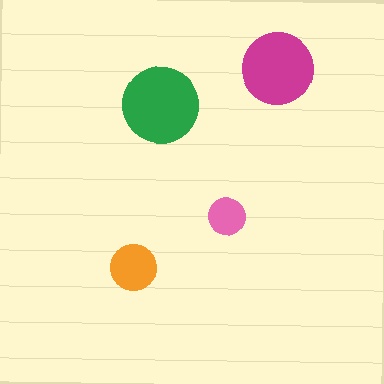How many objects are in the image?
There are 4 objects in the image.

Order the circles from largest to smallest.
the green one, the magenta one, the orange one, the pink one.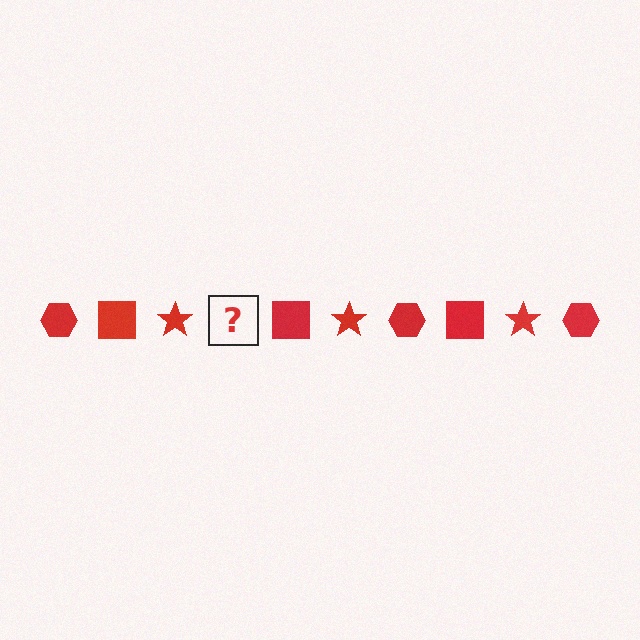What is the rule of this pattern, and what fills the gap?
The rule is that the pattern cycles through hexagon, square, star shapes in red. The gap should be filled with a red hexagon.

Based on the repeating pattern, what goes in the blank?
The blank should be a red hexagon.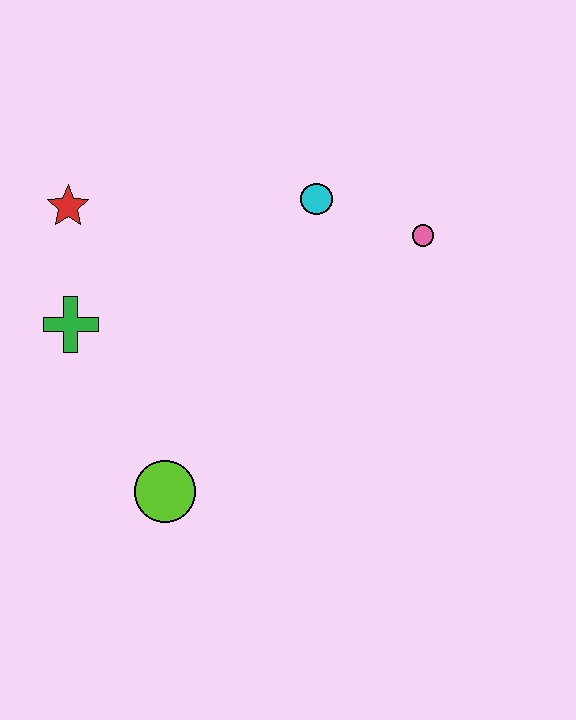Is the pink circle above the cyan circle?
No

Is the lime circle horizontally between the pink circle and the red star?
Yes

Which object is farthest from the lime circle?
The pink circle is farthest from the lime circle.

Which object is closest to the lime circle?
The green cross is closest to the lime circle.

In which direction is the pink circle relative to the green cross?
The pink circle is to the right of the green cross.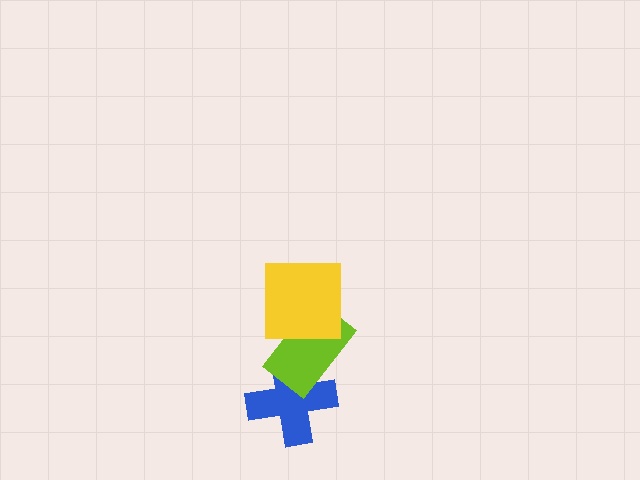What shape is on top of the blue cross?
The lime rectangle is on top of the blue cross.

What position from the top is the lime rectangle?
The lime rectangle is 2nd from the top.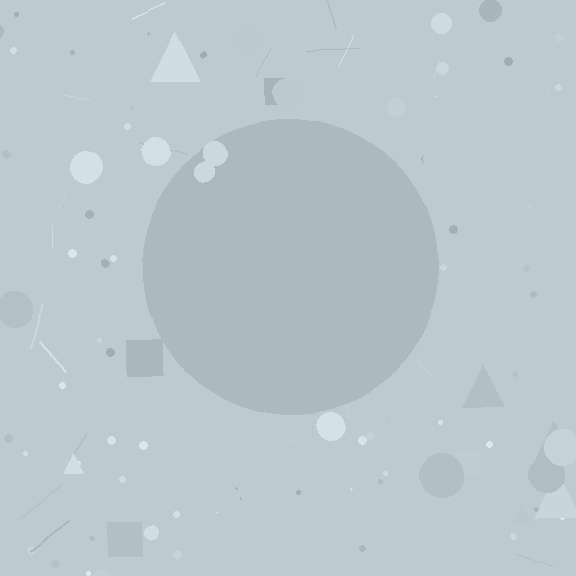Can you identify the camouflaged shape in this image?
The camouflaged shape is a circle.